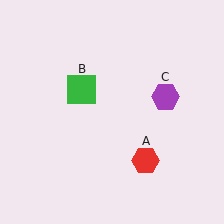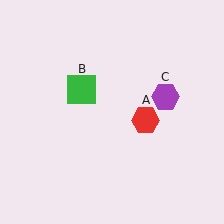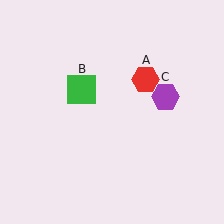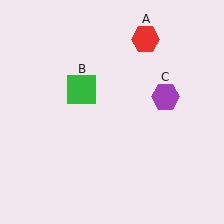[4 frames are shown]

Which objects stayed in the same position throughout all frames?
Green square (object B) and purple hexagon (object C) remained stationary.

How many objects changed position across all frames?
1 object changed position: red hexagon (object A).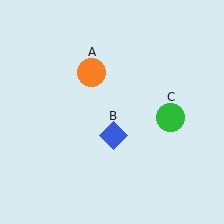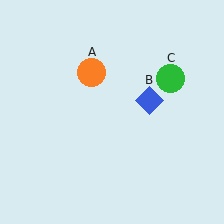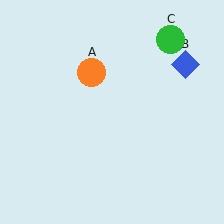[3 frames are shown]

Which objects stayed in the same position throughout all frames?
Orange circle (object A) remained stationary.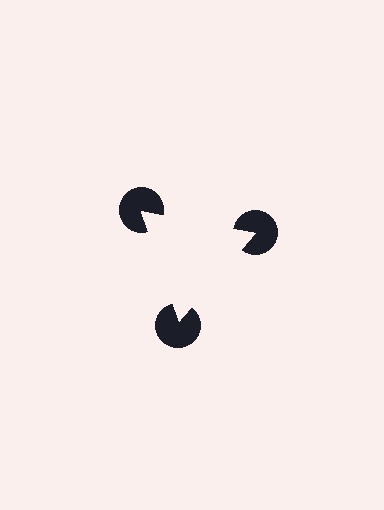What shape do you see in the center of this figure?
An illusory triangle — its edges are inferred from the aligned wedge cuts in the pac-man discs, not physically drawn.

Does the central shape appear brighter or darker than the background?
It typically appears slightly brighter than the background, even though no actual brightness change is drawn.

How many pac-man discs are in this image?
There are 3 — one at each vertex of the illusory triangle.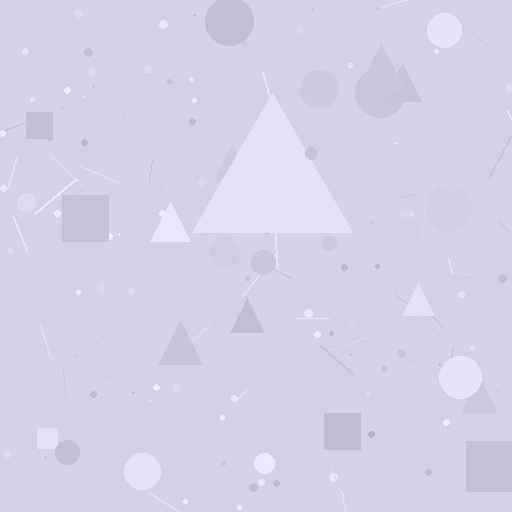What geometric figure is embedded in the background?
A triangle is embedded in the background.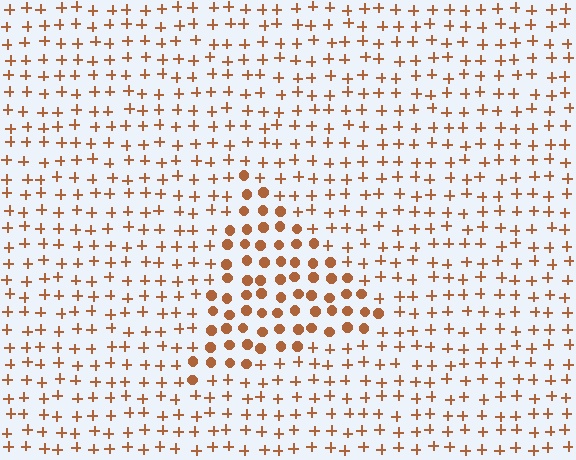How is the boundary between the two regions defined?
The boundary is defined by a change in element shape: circles inside vs. plus signs outside. All elements share the same color and spacing.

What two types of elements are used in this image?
The image uses circles inside the triangle region and plus signs outside it.